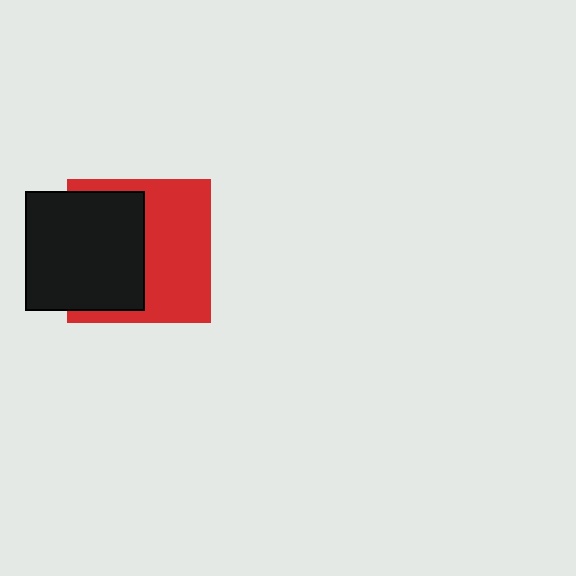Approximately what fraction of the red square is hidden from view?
Roughly 45% of the red square is hidden behind the black square.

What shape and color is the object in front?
The object in front is a black square.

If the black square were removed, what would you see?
You would see the complete red square.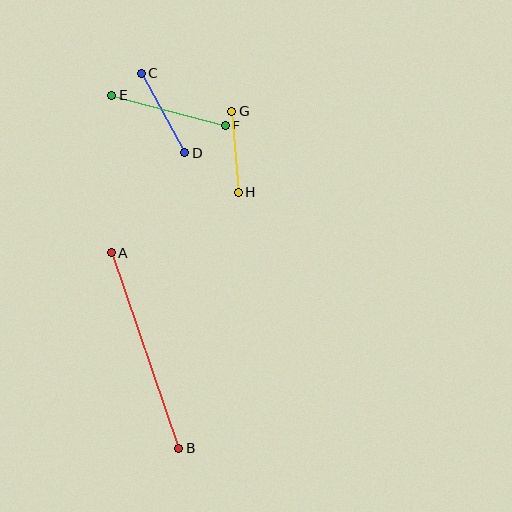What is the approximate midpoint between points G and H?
The midpoint is at approximately (235, 152) pixels.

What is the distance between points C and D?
The distance is approximately 91 pixels.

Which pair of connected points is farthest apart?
Points A and B are farthest apart.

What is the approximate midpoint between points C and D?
The midpoint is at approximately (163, 113) pixels.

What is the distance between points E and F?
The distance is approximately 118 pixels.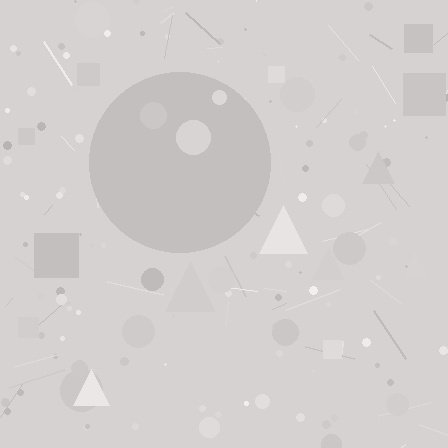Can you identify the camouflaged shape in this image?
The camouflaged shape is a circle.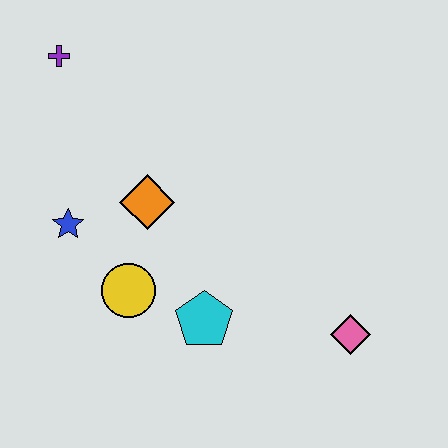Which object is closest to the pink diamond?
The cyan pentagon is closest to the pink diamond.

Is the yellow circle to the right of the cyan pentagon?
No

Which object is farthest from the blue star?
The pink diamond is farthest from the blue star.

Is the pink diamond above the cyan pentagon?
No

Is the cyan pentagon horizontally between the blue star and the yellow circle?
No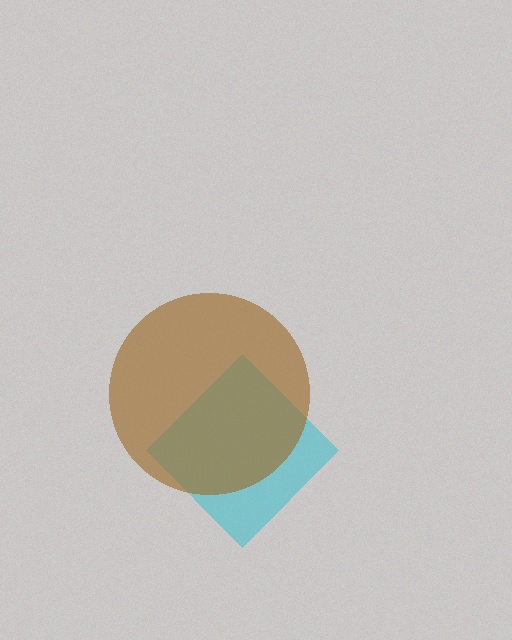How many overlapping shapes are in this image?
There are 2 overlapping shapes in the image.